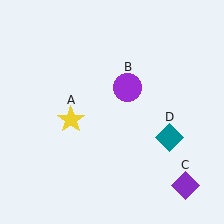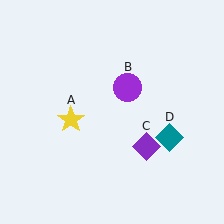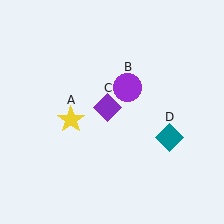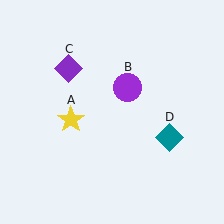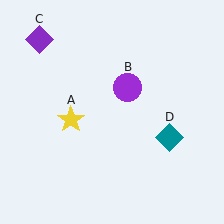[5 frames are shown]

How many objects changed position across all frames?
1 object changed position: purple diamond (object C).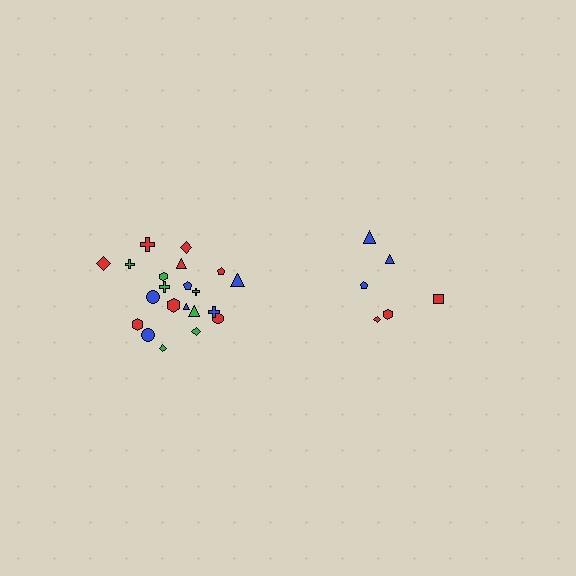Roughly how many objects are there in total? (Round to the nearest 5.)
Roughly 30 objects in total.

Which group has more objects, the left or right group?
The left group.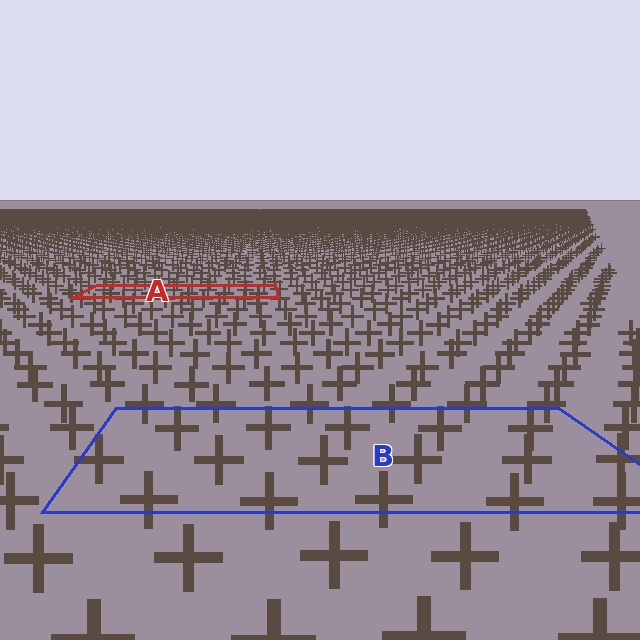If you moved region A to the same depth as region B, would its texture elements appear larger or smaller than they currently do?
They would appear larger. At a closer depth, the same texture elements are projected at a bigger on-screen size.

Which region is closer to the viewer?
Region B is closer. The texture elements there are larger and more spread out.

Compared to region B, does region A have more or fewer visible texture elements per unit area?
Region A has more texture elements per unit area — they are packed more densely because it is farther away.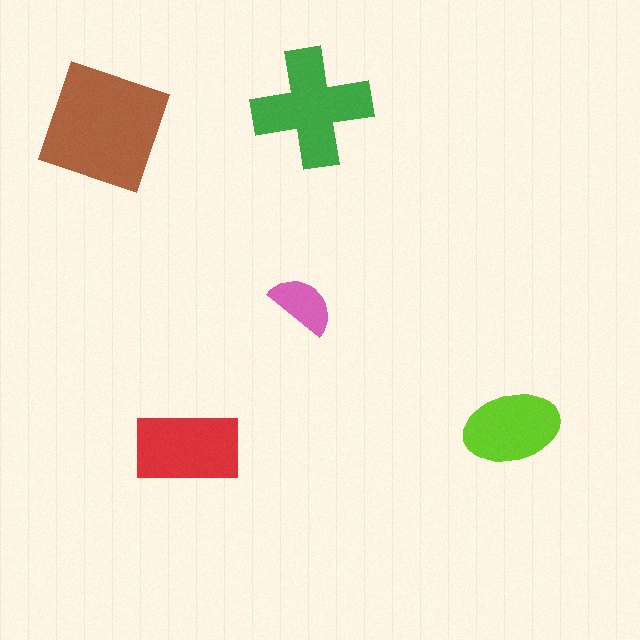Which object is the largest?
The brown square.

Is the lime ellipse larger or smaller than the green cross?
Smaller.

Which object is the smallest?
The pink semicircle.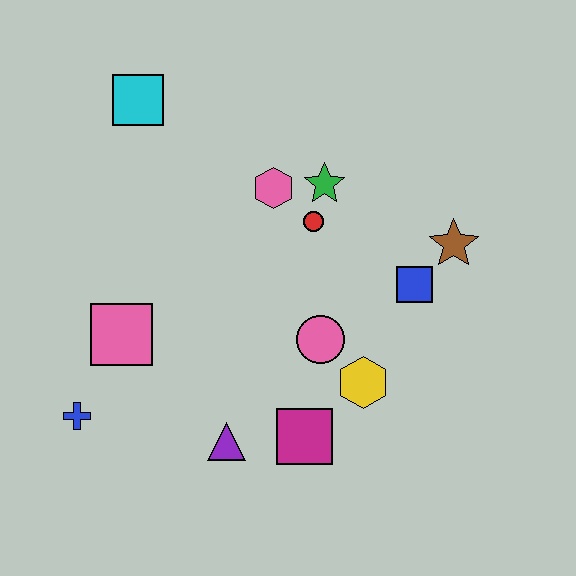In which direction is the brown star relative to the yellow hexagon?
The brown star is above the yellow hexagon.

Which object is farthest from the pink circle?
The cyan square is farthest from the pink circle.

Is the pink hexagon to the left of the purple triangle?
No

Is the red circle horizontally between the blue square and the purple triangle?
Yes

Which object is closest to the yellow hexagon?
The pink circle is closest to the yellow hexagon.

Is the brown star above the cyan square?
No